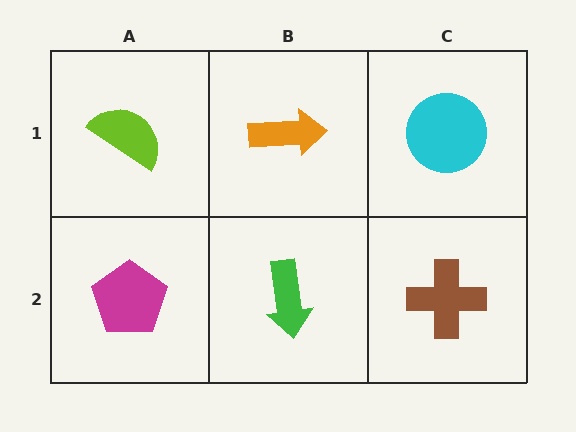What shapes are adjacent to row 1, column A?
A magenta pentagon (row 2, column A), an orange arrow (row 1, column B).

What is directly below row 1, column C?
A brown cross.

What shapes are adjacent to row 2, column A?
A lime semicircle (row 1, column A), a green arrow (row 2, column B).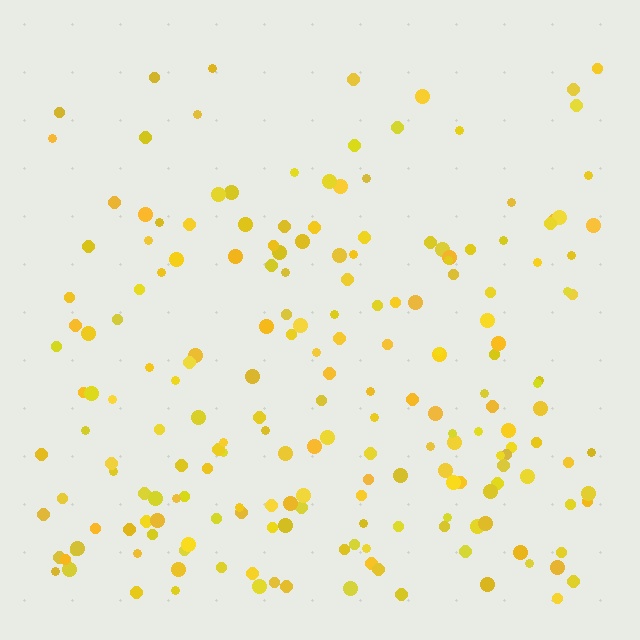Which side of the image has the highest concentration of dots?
The bottom.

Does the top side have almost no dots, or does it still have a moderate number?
Still a moderate number, just noticeably fewer than the bottom.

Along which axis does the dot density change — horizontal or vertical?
Vertical.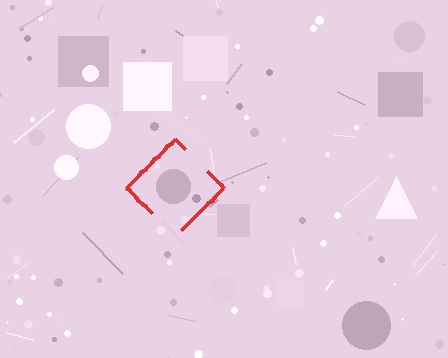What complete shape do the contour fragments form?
The contour fragments form a diamond.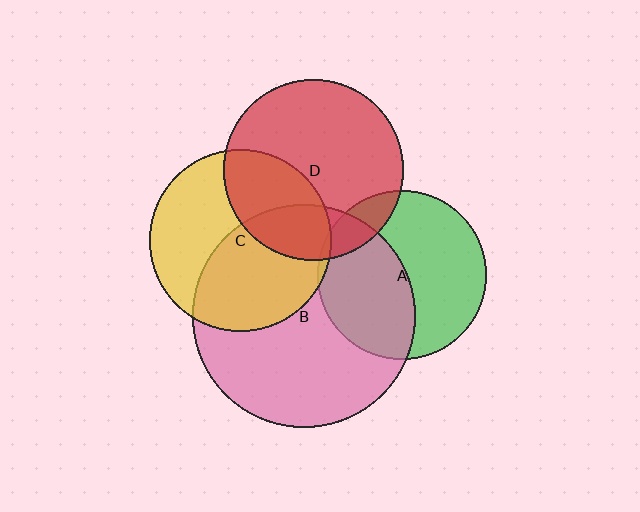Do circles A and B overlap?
Yes.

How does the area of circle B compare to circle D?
Approximately 1.5 times.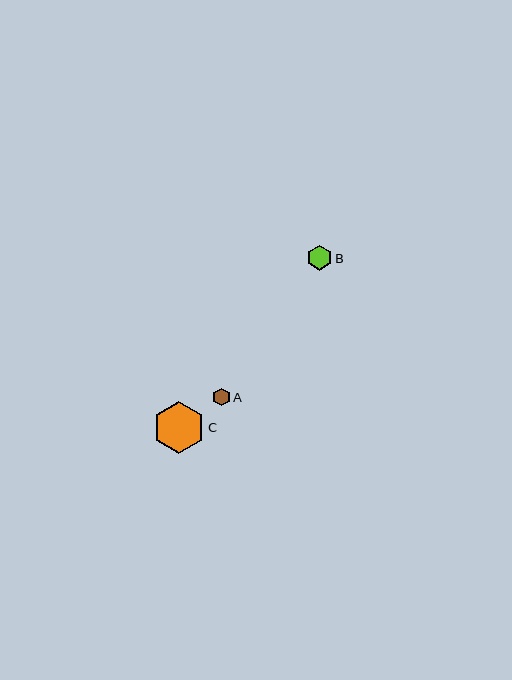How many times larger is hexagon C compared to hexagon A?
Hexagon C is approximately 2.9 times the size of hexagon A.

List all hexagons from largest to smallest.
From largest to smallest: C, B, A.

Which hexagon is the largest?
Hexagon C is the largest with a size of approximately 52 pixels.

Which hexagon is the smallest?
Hexagon A is the smallest with a size of approximately 18 pixels.